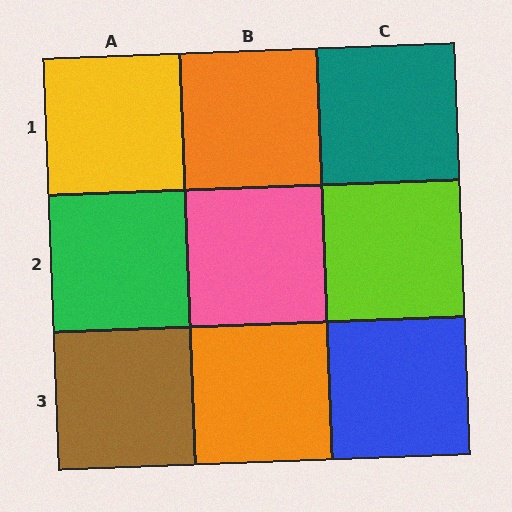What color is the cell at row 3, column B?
Orange.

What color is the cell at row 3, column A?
Brown.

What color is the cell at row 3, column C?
Blue.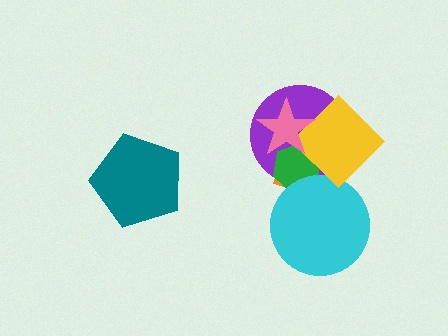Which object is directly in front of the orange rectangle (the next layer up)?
The purple circle is directly in front of the orange rectangle.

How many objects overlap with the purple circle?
4 objects overlap with the purple circle.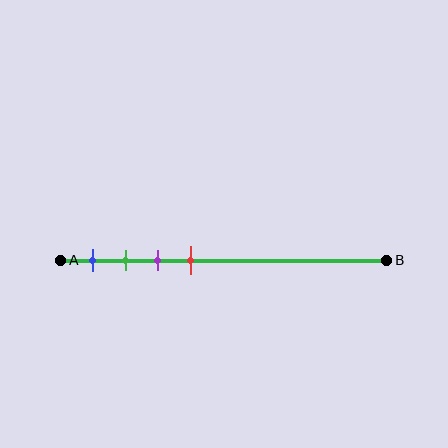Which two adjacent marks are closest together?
The green and purple marks are the closest adjacent pair.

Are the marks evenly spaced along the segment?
Yes, the marks are approximately evenly spaced.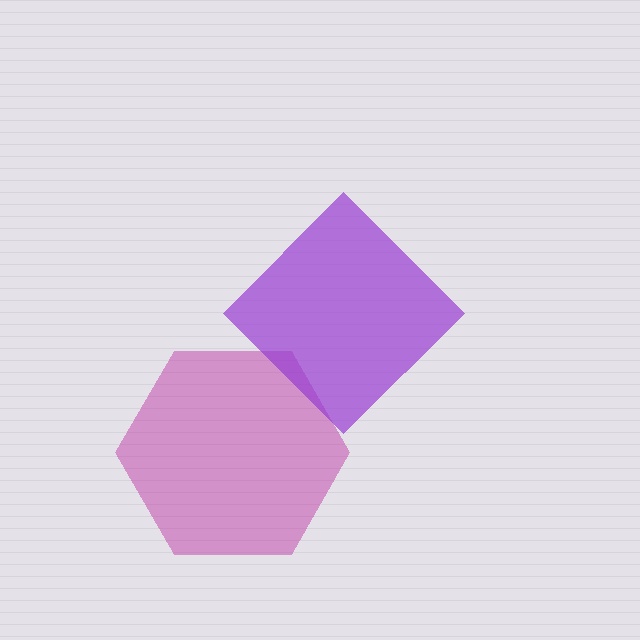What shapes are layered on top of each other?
The layered shapes are: a magenta hexagon, a purple diamond.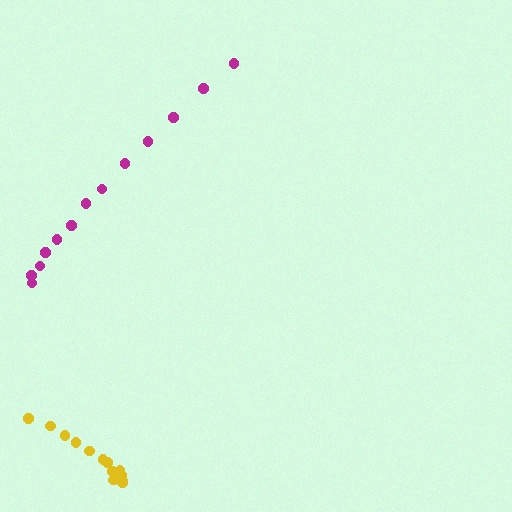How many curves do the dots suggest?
There are 2 distinct paths.